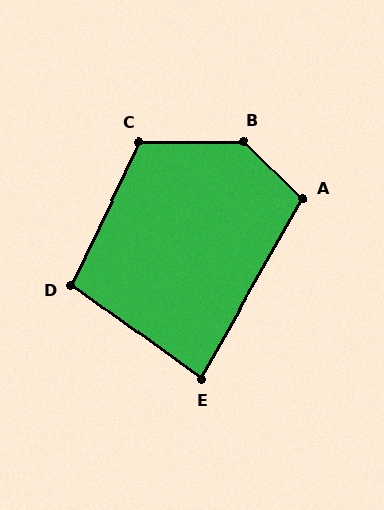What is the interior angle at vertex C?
Approximately 116 degrees (obtuse).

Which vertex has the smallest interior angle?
E, at approximately 84 degrees.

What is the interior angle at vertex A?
Approximately 104 degrees (obtuse).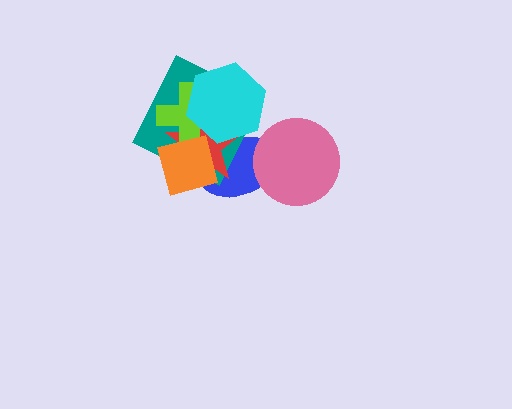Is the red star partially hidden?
Yes, it is partially covered by another shape.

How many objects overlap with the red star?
5 objects overlap with the red star.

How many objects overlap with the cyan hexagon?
4 objects overlap with the cyan hexagon.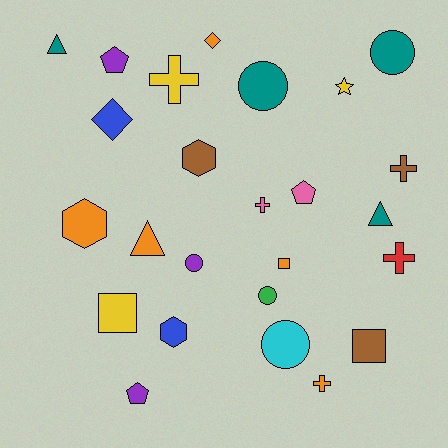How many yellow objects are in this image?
There are 3 yellow objects.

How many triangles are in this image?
There are 3 triangles.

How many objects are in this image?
There are 25 objects.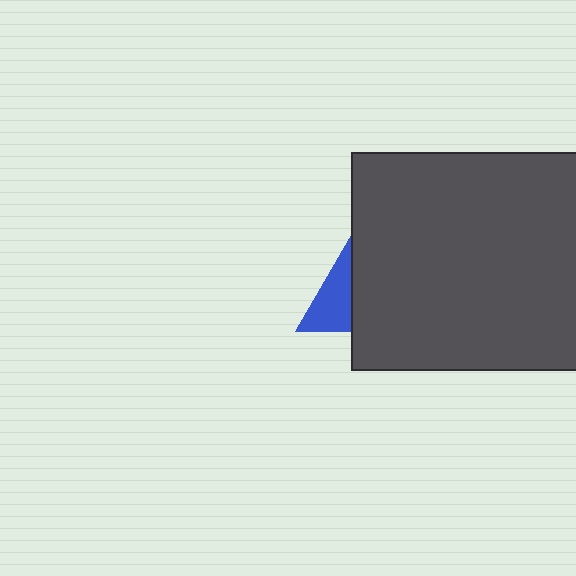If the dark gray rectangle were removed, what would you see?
You would see the complete blue triangle.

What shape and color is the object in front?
The object in front is a dark gray rectangle.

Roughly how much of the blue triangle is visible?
A small part of it is visible (roughly 34%).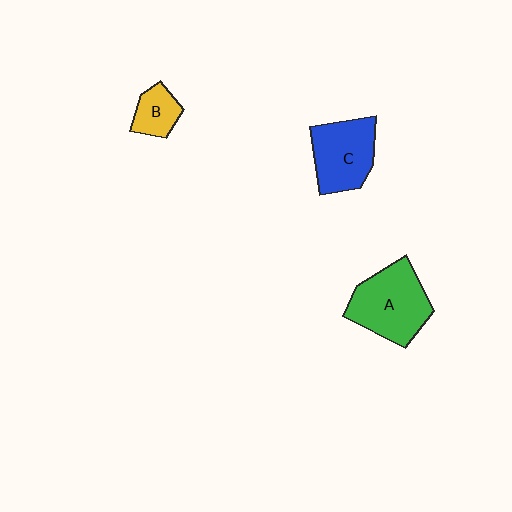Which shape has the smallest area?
Shape B (yellow).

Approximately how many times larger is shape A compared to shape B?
Approximately 2.5 times.